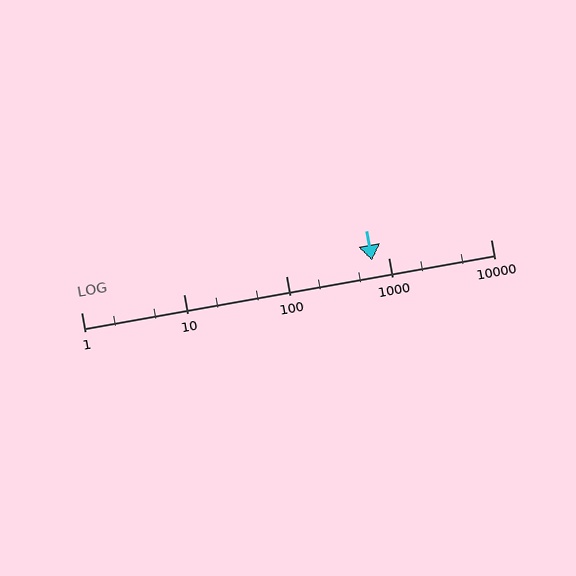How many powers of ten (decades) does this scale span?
The scale spans 4 decades, from 1 to 10000.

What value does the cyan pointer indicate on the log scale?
The pointer indicates approximately 700.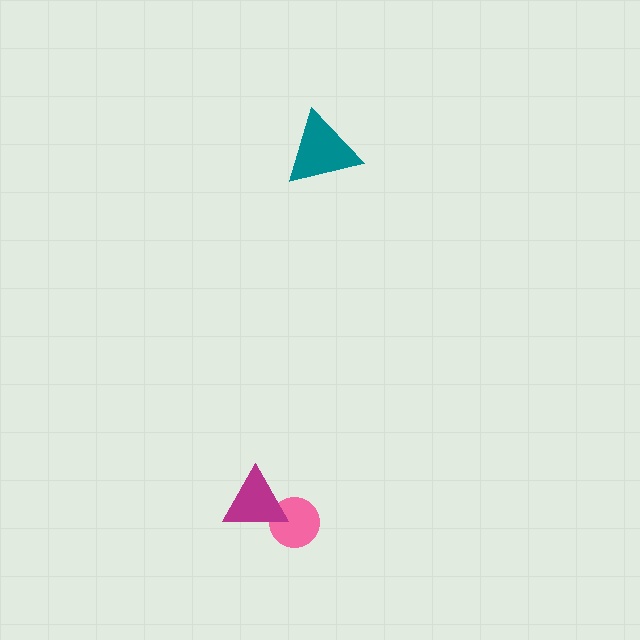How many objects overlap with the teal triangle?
0 objects overlap with the teal triangle.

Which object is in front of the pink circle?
The magenta triangle is in front of the pink circle.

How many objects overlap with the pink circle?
1 object overlaps with the pink circle.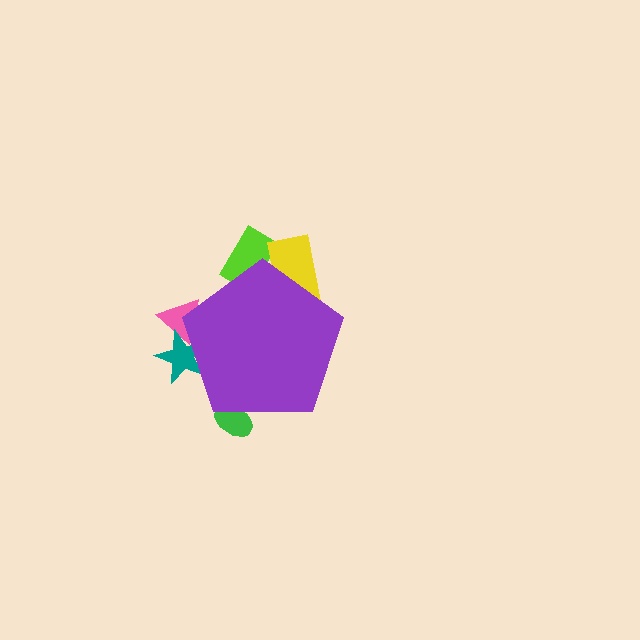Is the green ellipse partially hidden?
Yes, the green ellipse is partially hidden behind the purple pentagon.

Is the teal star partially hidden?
Yes, the teal star is partially hidden behind the purple pentagon.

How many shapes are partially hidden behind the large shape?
5 shapes are partially hidden.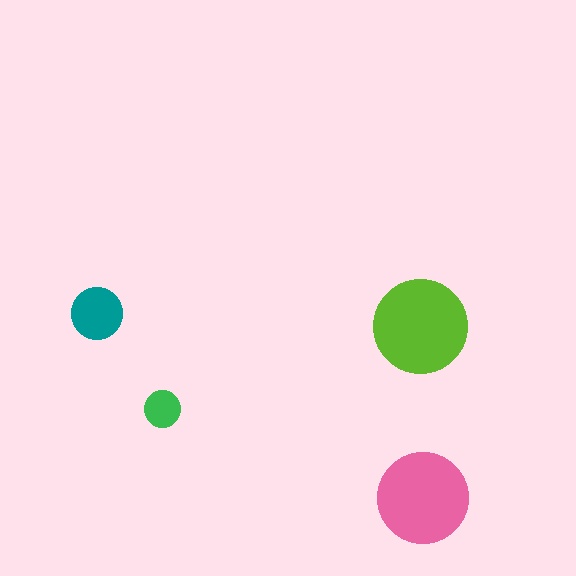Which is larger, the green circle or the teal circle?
The teal one.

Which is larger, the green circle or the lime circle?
The lime one.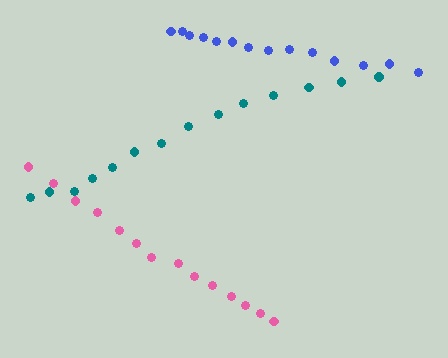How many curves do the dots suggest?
There are 3 distinct paths.